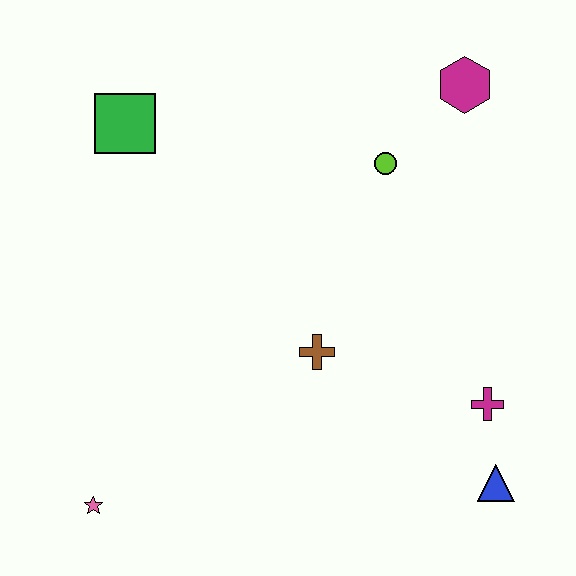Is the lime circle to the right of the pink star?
Yes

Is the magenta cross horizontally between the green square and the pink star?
No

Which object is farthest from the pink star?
The magenta hexagon is farthest from the pink star.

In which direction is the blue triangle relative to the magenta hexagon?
The blue triangle is below the magenta hexagon.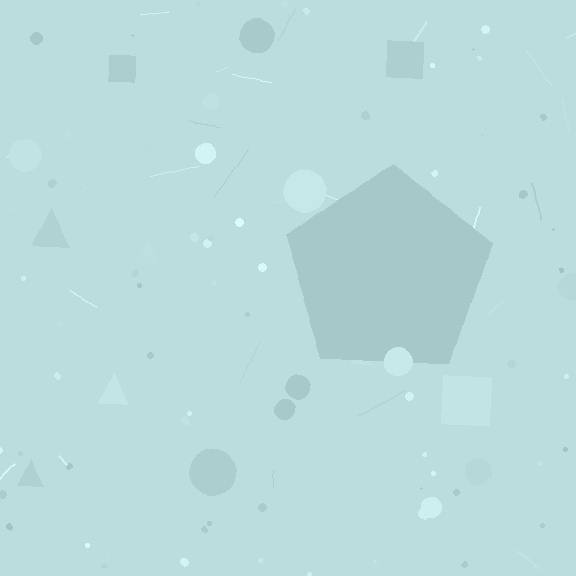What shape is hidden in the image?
A pentagon is hidden in the image.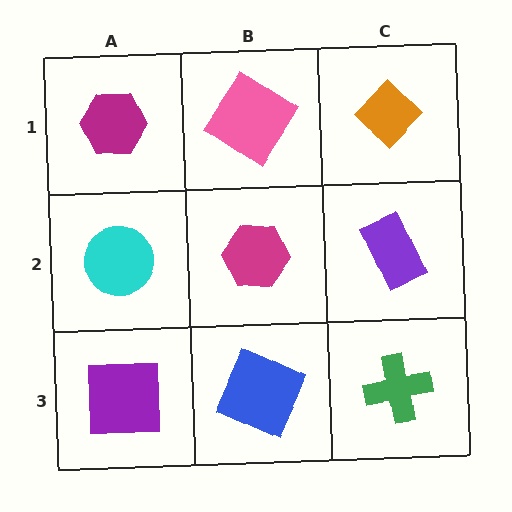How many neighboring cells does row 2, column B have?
4.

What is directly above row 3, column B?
A magenta hexagon.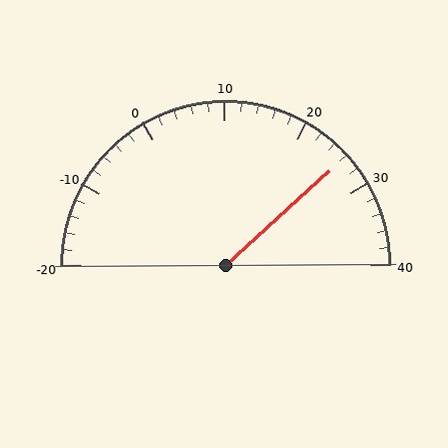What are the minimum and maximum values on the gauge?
The gauge ranges from -20 to 40.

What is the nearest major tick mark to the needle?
The nearest major tick mark is 30.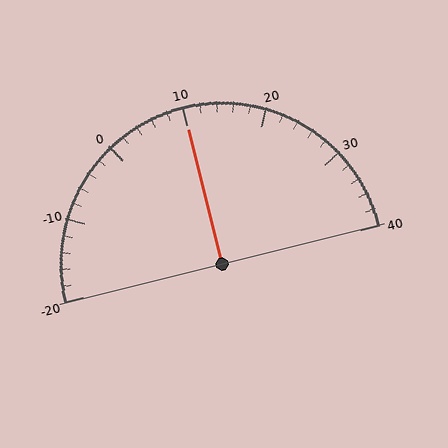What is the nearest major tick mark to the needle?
The nearest major tick mark is 10.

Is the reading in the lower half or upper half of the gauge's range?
The reading is in the upper half of the range (-20 to 40).